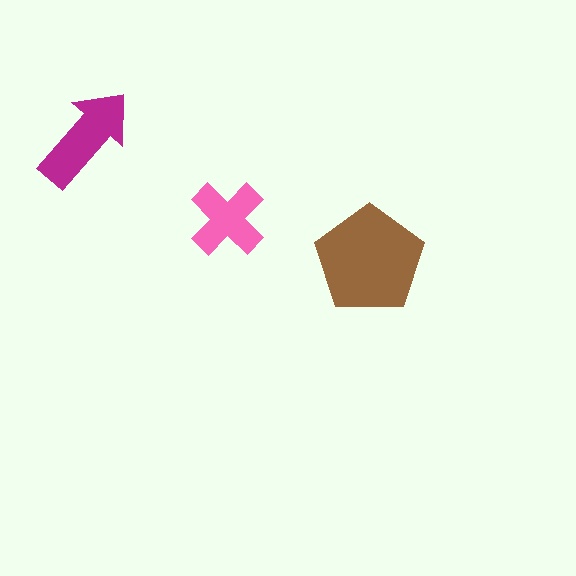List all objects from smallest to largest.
The pink cross, the magenta arrow, the brown pentagon.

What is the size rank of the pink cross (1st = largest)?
3rd.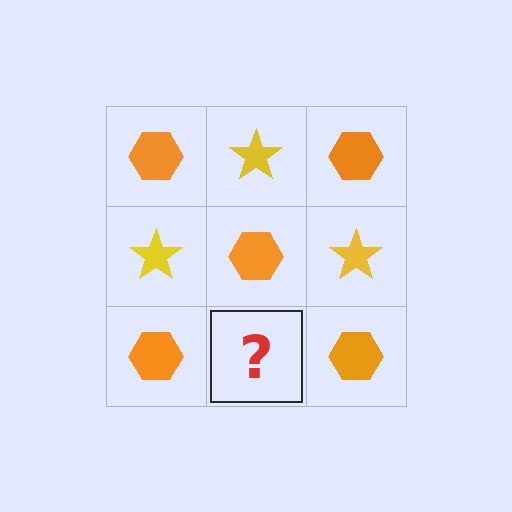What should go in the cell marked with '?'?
The missing cell should contain a yellow star.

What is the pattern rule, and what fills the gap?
The rule is that it alternates orange hexagon and yellow star in a checkerboard pattern. The gap should be filled with a yellow star.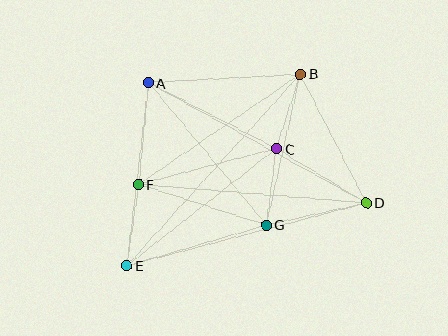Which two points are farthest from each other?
Points B and E are farthest from each other.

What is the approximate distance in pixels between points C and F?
The distance between C and F is approximately 143 pixels.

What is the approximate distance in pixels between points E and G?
The distance between E and G is approximately 145 pixels.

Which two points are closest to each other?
Points C and G are closest to each other.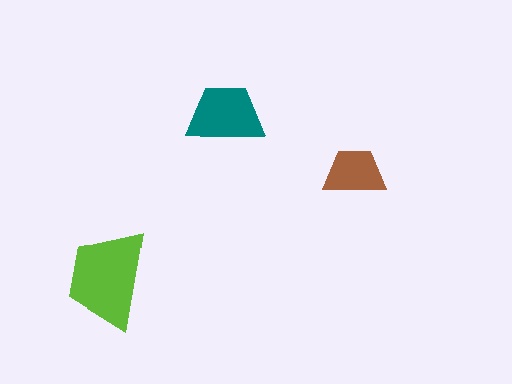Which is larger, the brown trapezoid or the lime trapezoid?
The lime one.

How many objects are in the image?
There are 3 objects in the image.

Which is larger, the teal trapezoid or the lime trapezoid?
The lime one.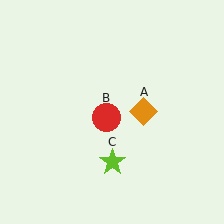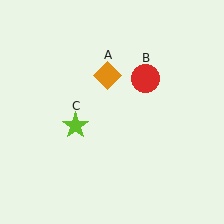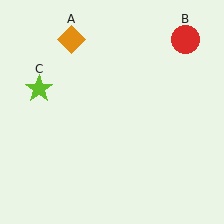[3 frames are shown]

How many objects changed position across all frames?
3 objects changed position: orange diamond (object A), red circle (object B), lime star (object C).